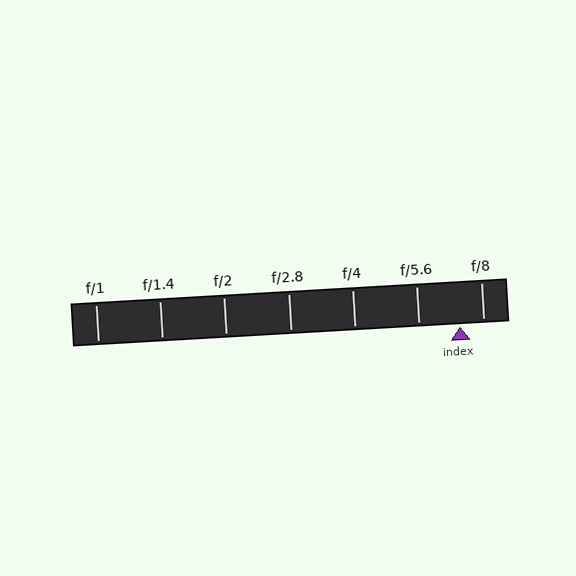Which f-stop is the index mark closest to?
The index mark is closest to f/8.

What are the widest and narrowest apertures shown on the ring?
The widest aperture shown is f/1 and the narrowest is f/8.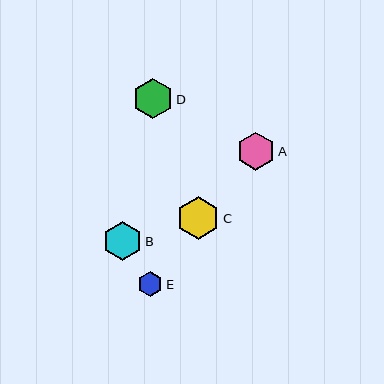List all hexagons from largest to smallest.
From largest to smallest: C, D, B, A, E.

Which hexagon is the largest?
Hexagon C is the largest with a size of approximately 43 pixels.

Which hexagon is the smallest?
Hexagon E is the smallest with a size of approximately 25 pixels.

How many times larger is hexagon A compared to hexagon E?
Hexagon A is approximately 1.5 times the size of hexagon E.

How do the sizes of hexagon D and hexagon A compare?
Hexagon D and hexagon A are approximately the same size.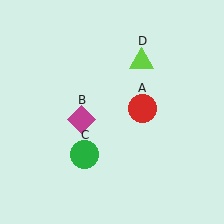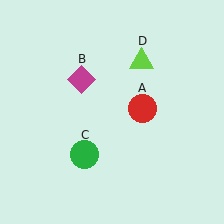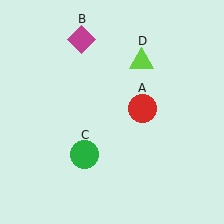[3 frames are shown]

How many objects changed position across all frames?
1 object changed position: magenta diamond (object B).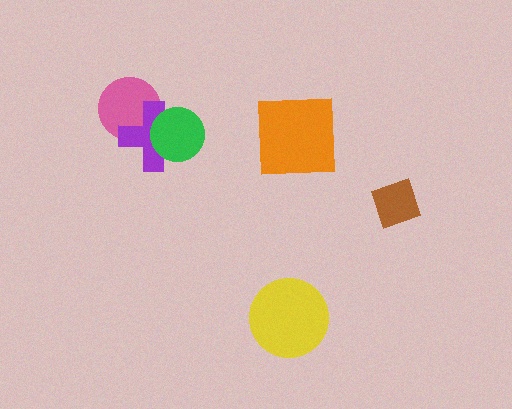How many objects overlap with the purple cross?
2 objects overlap with the purple cross.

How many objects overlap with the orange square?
0 objects overlap with the orange square.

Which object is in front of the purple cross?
The green circle is in front of the purple cross.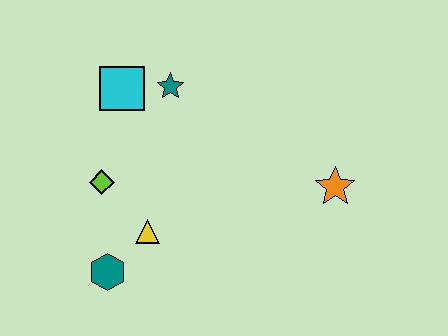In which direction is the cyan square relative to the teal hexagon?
The cyan square is above the teal hexagon.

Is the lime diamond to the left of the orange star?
Yes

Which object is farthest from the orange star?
The teal hexagon is farthest from the orange star.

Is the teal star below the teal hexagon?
No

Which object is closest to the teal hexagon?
The yellow triangle is closest to the teal hexagon.